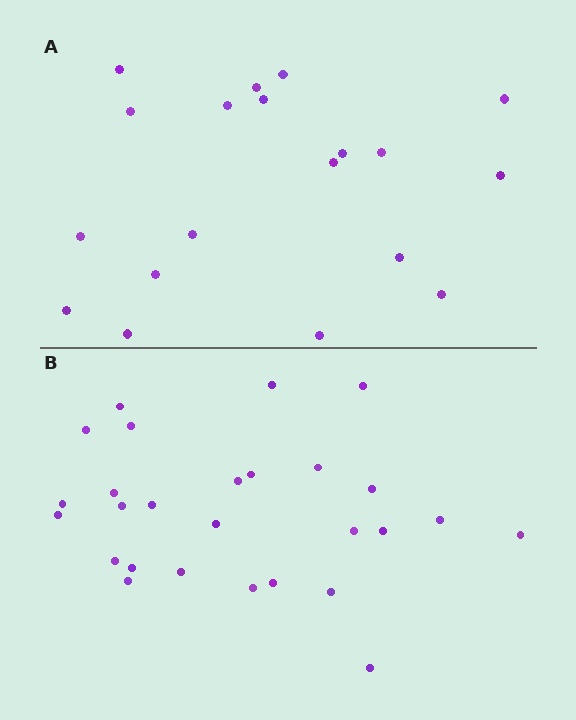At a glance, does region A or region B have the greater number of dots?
Region B (the bottom region) has more dots.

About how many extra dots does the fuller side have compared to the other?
Region B has roughly 8 or so more dots than region A.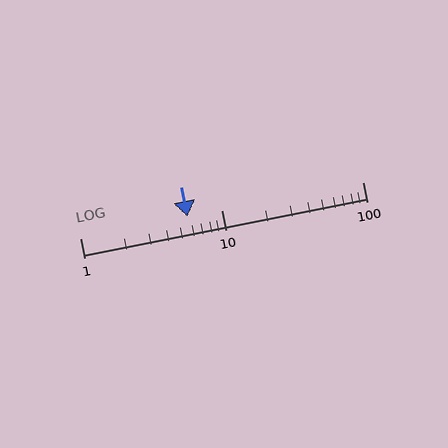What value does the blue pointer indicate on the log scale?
The pointer indicates approximately 5.8.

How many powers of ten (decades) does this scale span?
The scale spans 2 decades, from 1 to 100.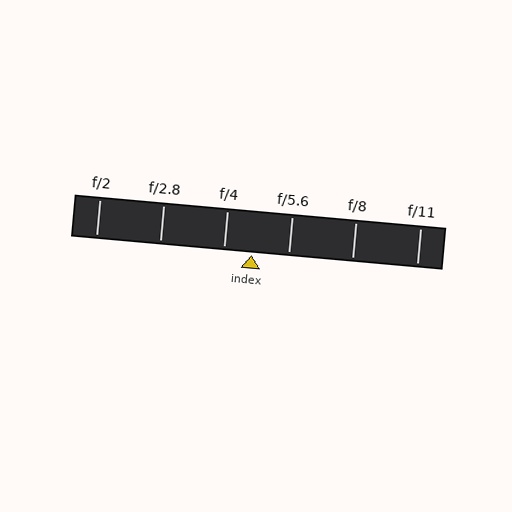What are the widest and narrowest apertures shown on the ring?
The widest aperture shown is f/2 and the narrowest is f/11.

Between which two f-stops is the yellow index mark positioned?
The index mark is between f/4 and f/5.6.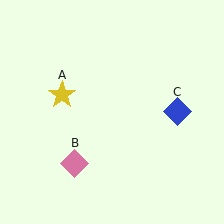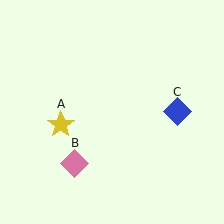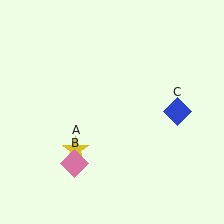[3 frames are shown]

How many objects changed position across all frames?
1 object changed position: yellow star (object A).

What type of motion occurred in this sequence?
The yellow star (object A) rotated counterclockwise around the center of the scene.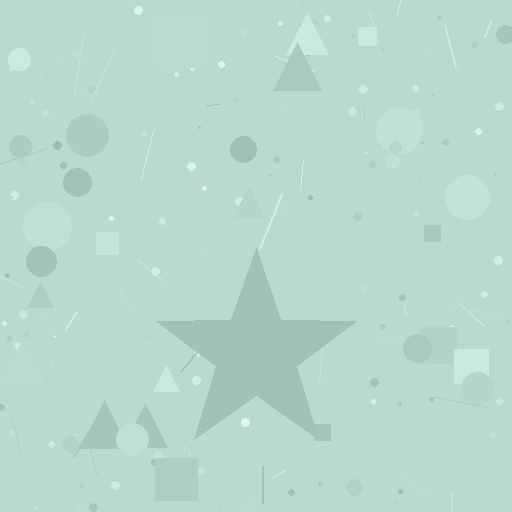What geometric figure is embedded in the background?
A star is embedded in the background.